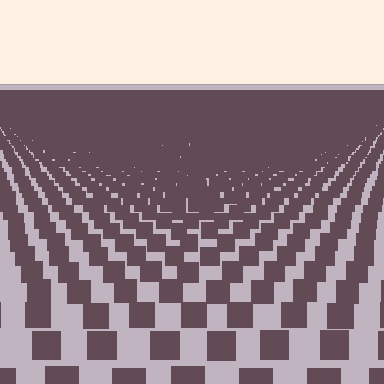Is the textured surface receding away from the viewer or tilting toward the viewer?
The surface is receding away from the viewer. Texture elements get smaller and denser toward the top.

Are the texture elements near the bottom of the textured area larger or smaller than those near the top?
Larger. Near the bottom, elements are closer to the viewer and appear at a bigger on-screen size.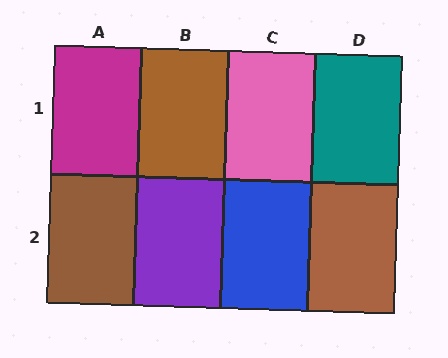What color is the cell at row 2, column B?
Purple.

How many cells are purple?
1 cell is purple.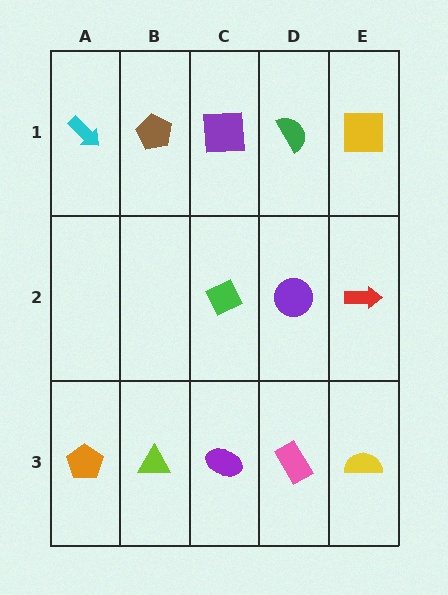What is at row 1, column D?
A green semicircle.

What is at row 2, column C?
A green diamond.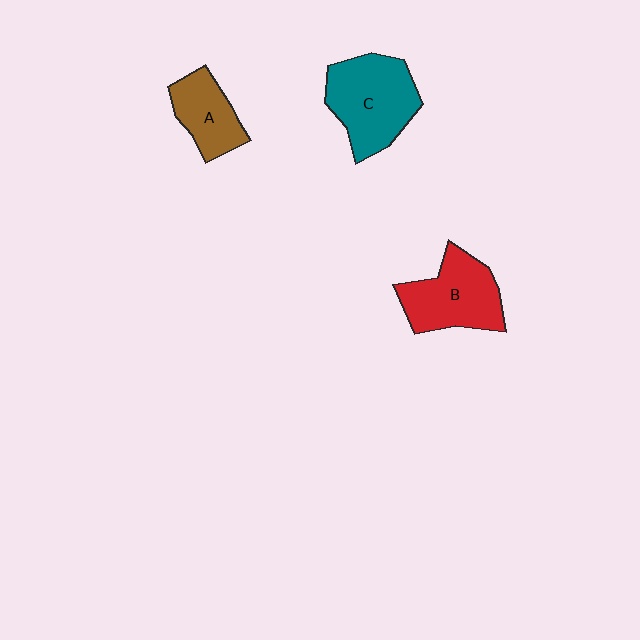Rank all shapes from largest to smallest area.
From largest to smallest: C (teal), B (red), A (brown).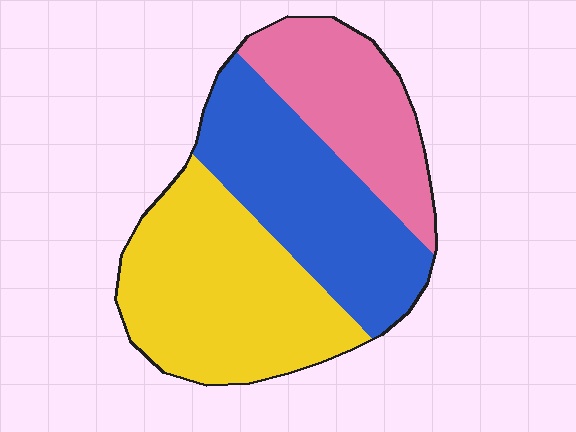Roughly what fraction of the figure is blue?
Blue covers roughly 35% of the figure.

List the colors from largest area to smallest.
From largest to smallest: yellow, blue, pink.